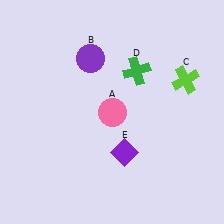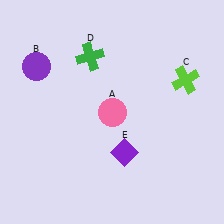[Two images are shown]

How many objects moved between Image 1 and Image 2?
2 objects moved between the two images.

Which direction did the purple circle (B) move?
The purple circle (B) moved left.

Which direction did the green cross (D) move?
The green cross (D) moved left.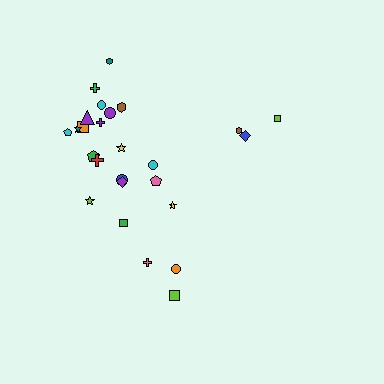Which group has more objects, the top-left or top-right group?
The top-left group.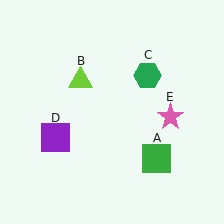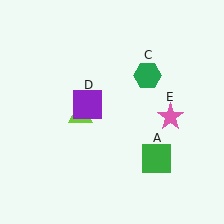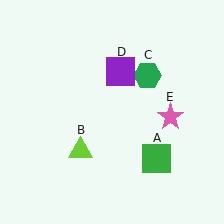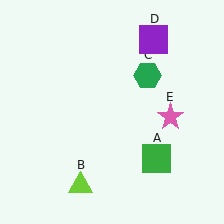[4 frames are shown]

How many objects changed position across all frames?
2 objects changed position: lime triangle (object B), purple square (object D).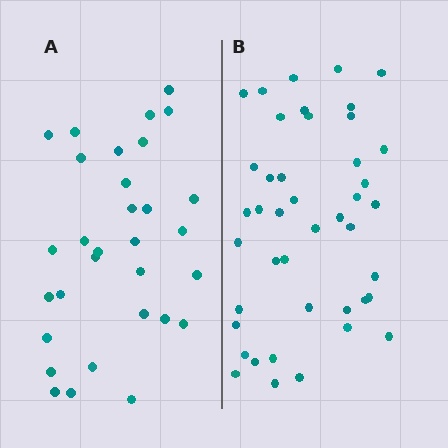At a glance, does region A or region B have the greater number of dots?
Region B (the right region) has more dots.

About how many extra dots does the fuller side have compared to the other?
Region B has roughly 12 or so more dots than region A.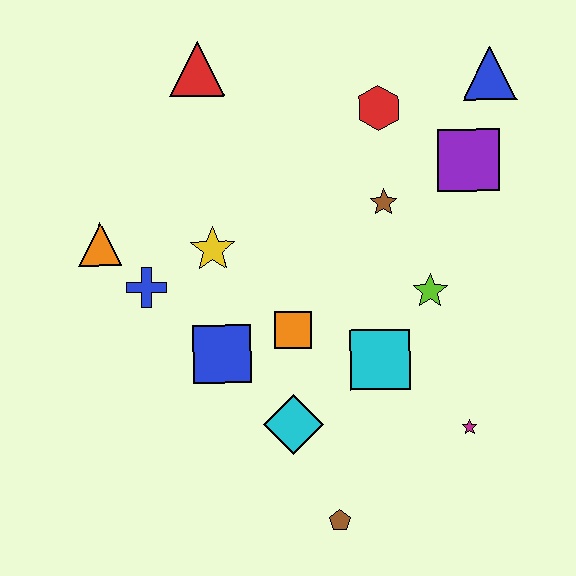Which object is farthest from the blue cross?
The blue triangle is farthest from the blue cross.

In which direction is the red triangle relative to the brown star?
The red triangle is to the left of the brown star.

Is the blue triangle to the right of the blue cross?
Yes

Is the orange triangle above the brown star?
No